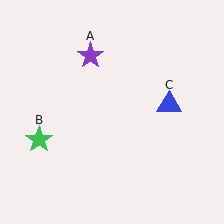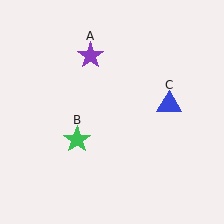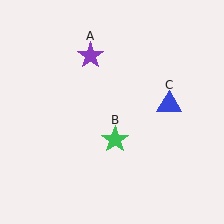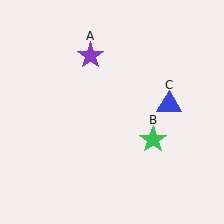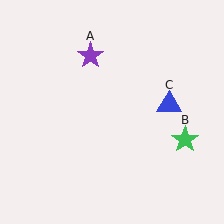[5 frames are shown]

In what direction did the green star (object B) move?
The green star (object B) moved right.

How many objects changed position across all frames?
1 object changed position: green star (object B).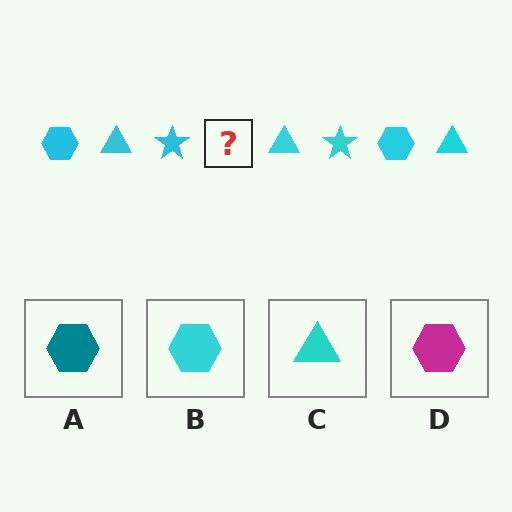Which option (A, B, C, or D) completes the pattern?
B.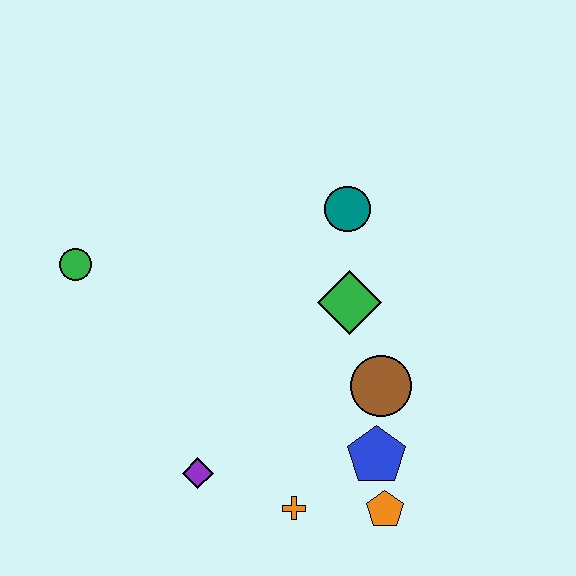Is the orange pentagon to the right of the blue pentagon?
Yes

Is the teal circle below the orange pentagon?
No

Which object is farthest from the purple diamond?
The teal circle is farthest from the purple diamond.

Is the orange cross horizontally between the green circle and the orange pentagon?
Yes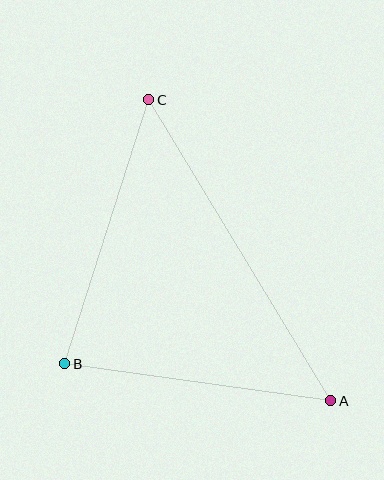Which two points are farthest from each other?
Points A and C are farthest from each other.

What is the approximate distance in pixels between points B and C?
The distance between B and C is approximately 277 pixels.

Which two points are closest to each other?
Points A and B are closest to each other.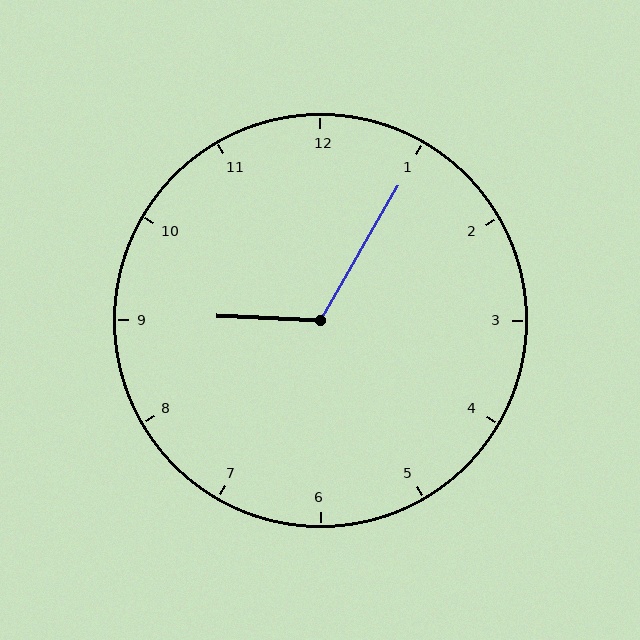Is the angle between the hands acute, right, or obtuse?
It is obtuse.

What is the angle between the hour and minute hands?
Approximately 118 degrees.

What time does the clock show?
9:05.